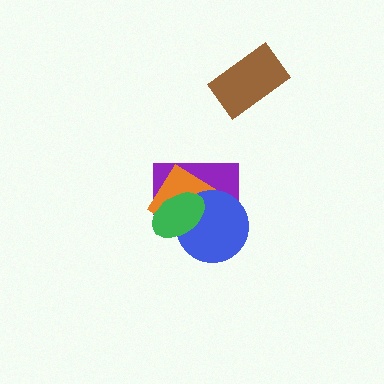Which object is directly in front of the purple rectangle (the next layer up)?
The orange diamond is directly in front of the purple rectangle.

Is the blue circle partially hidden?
Yes, it is partially covered by another shape.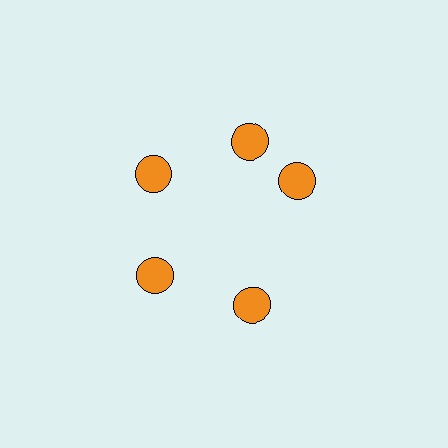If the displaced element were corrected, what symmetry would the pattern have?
It would have 5-fold rotational symmetry — the pattern would map onto itself every 72 degrees.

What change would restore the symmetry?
The symmetry would be restored by rotating it back into even spacing with its neighbors so that all 5 circles sit at equal angles and equal distance from the center.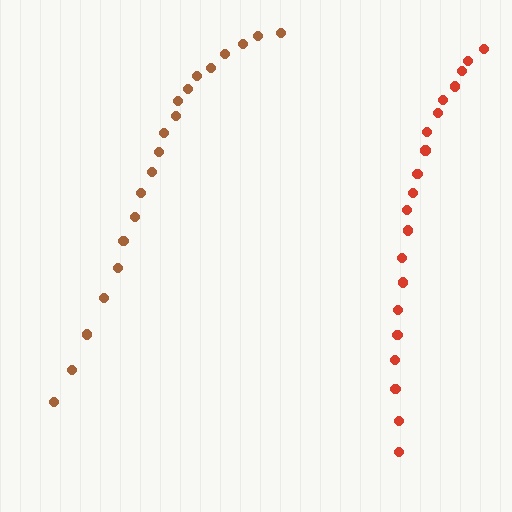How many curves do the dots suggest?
There are 2 distinct paths.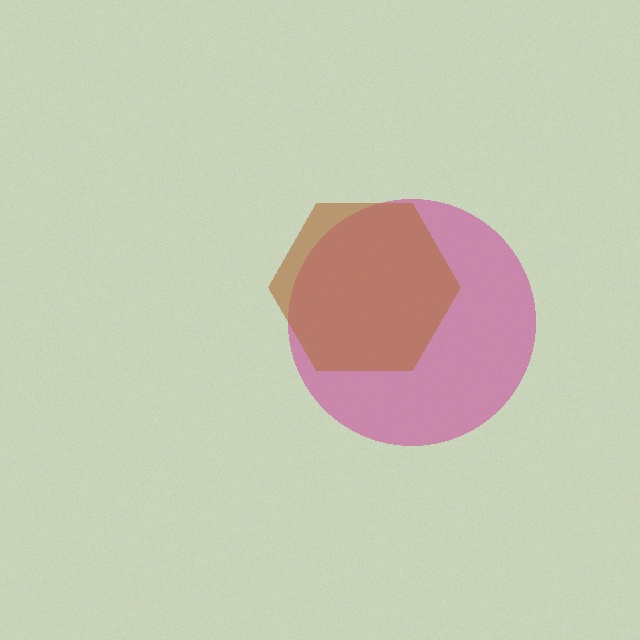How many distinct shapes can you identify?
There are 2 distinct shapes: a magenta circle, a brown hexagon.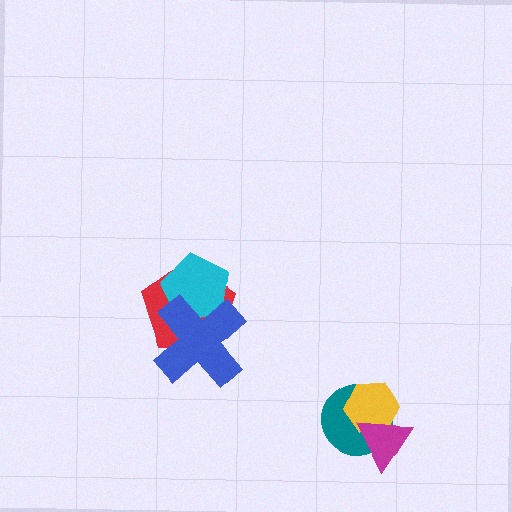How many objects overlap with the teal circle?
2 objects overlap with the teal circle.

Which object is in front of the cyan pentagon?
The blue cross is in front of the cyan pentagon.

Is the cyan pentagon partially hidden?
Yes, it is partially covered by another shape.